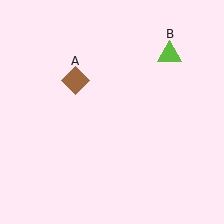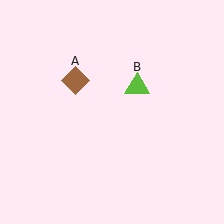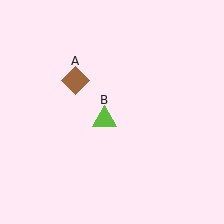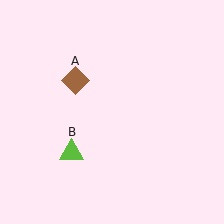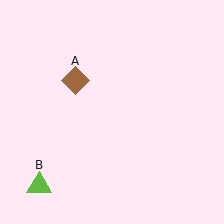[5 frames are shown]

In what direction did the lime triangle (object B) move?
The lime triangle (object B) moved down and to the left.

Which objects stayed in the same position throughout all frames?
Brown diamond (object A) remained stationary.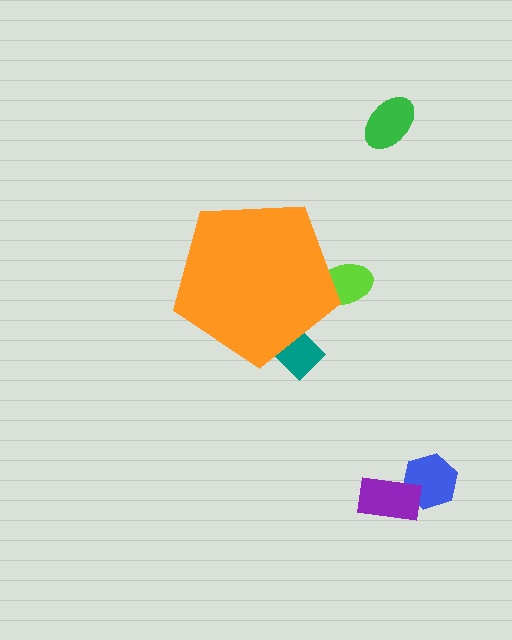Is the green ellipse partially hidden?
No, the green ellipse is fully visible.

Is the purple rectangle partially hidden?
No, the purple rectangle is fully visible.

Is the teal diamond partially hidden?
Yes, the teal diamond is partially hidden behind the orange pentagon.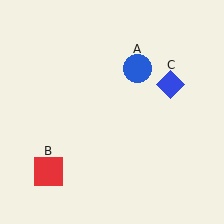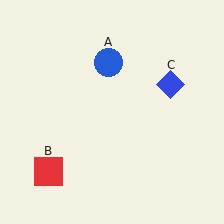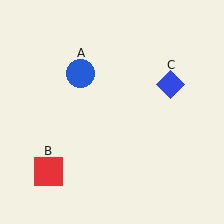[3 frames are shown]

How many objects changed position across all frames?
1 object changed position: blue circle (object A).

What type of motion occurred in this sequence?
The blue circle (object A) rotated counterclockwise around the center of the scene.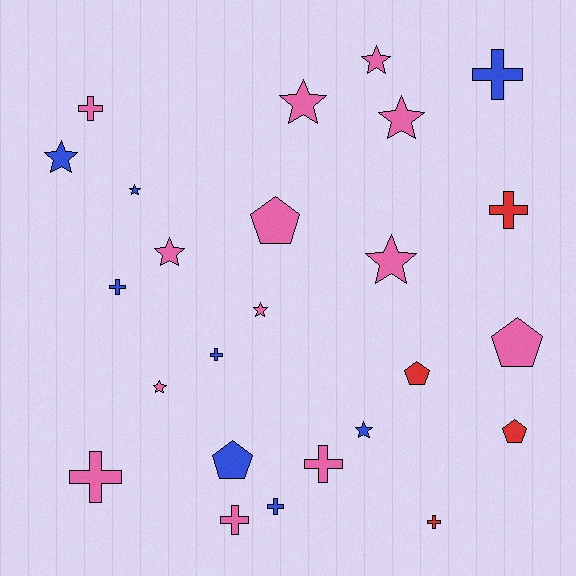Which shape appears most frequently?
Cross, with 10 objects.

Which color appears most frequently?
Pink, with 13 objects.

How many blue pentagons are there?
There is 1 blue pentagon.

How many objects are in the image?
There are 25 objects.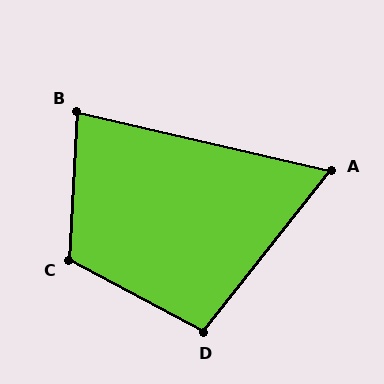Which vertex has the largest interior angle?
C, at approximately 115 degrees.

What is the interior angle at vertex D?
Approximately 100 degrees (obtuse).